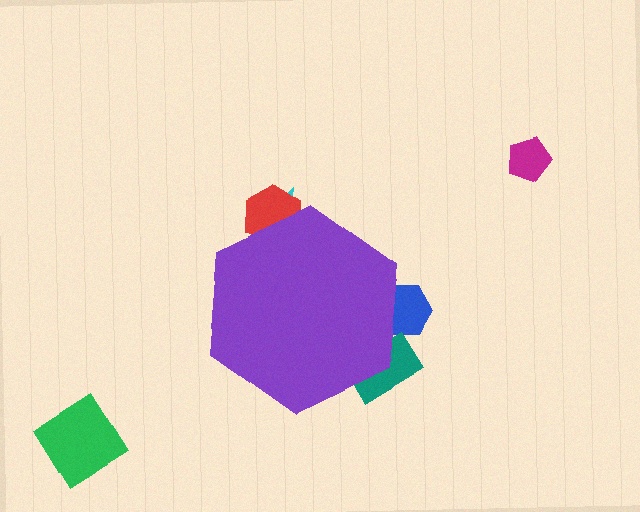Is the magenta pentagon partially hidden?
No, the magenta pentagon is fully visible.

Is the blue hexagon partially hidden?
Yes, the blue hexagon is partially hidden behind the purple hexagon.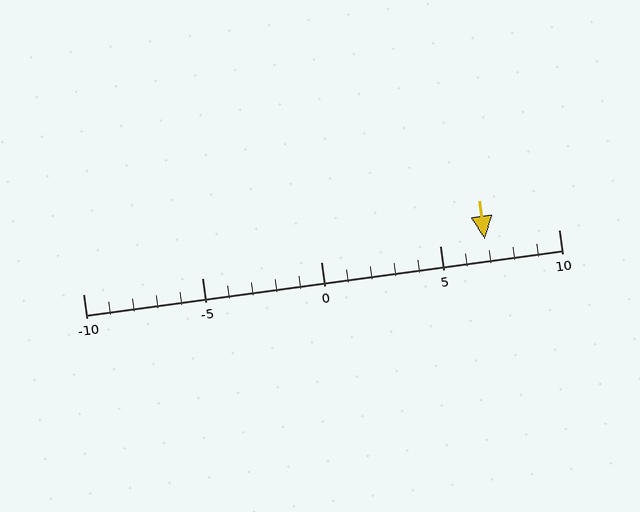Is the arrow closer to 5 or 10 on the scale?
The arrow is closer to 5.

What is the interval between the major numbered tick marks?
The major tick marks are spaced 5 units apart.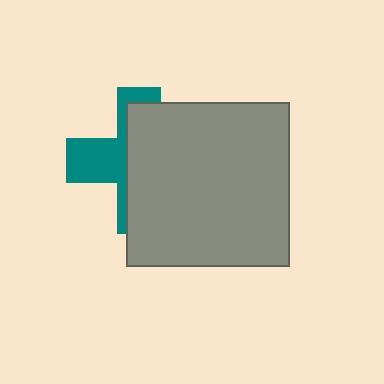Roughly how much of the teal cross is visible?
A small part of it is visible (roughly 37%).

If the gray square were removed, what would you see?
You would see the complete teal cross.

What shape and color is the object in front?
The object in front is a gray square.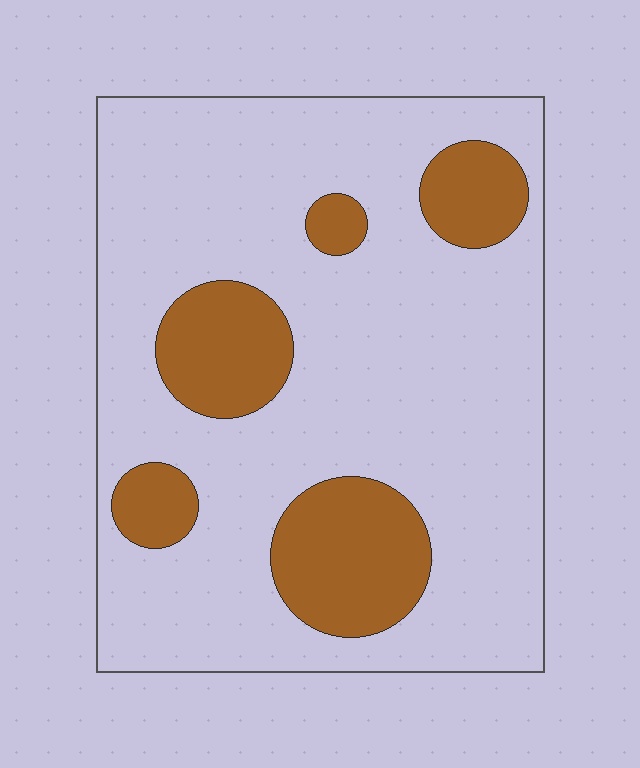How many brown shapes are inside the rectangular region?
5.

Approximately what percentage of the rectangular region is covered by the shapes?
Approximately 20%.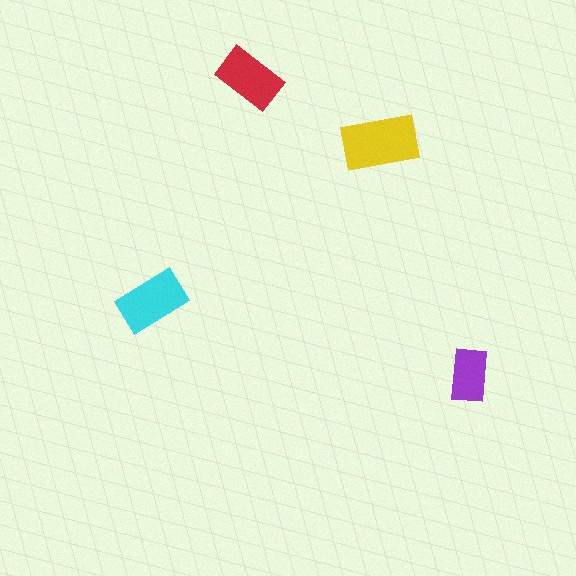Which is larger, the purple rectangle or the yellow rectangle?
The yellow one.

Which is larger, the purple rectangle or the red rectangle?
The red one.